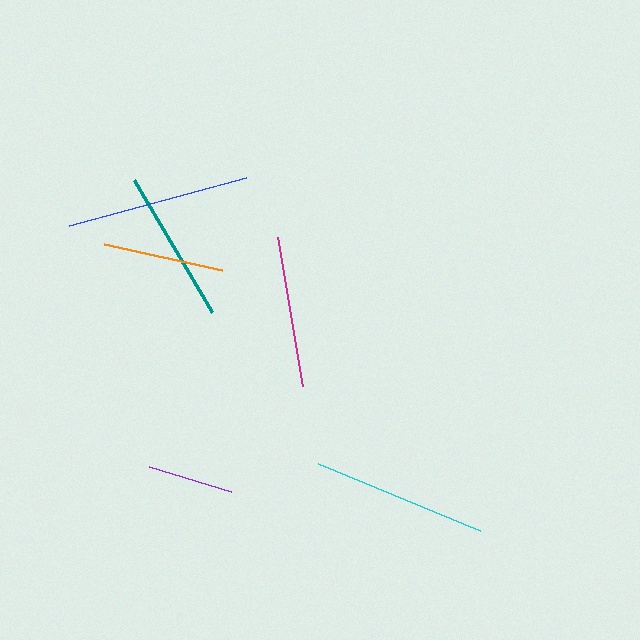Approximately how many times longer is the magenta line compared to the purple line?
The magenta line is approximately 1.8 times the length of the purple line.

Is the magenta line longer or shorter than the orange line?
The magenta line is longer than the orange line.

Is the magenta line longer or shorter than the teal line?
The teal line is longer than the magenta line.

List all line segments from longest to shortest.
From longest to shortest: blue, cyan, teal, magenta, orange, purple.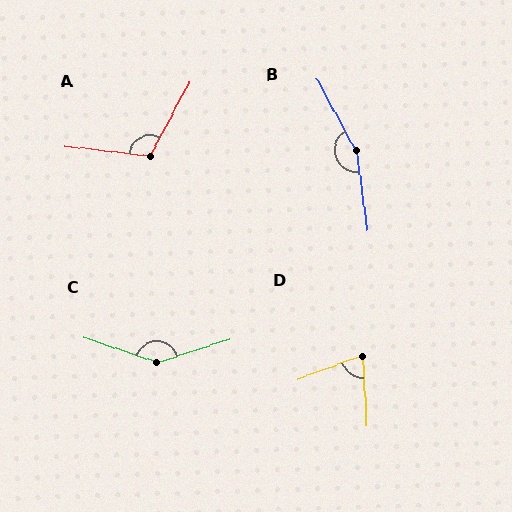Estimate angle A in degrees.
Approximately 112 degrees.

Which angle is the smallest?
D, at approximately 73 degrees.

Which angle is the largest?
B, at approximately 159 degrees.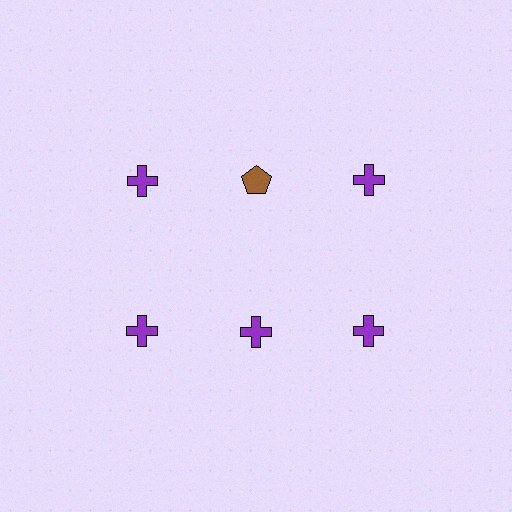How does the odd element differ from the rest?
It differs in both color (brown instead of purple) and shape (pentagon instead of cross).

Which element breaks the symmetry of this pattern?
The brown pentagon in the top row, second from left column breaks the symmetry. All other shapes are purple crosses.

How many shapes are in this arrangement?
There are 6 shapes arranged in a grid pattern.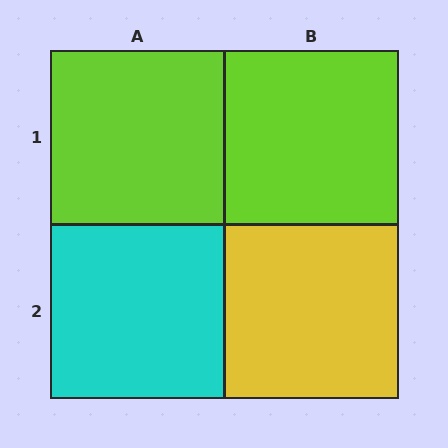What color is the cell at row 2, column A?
Cyan.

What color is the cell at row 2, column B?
Yellow.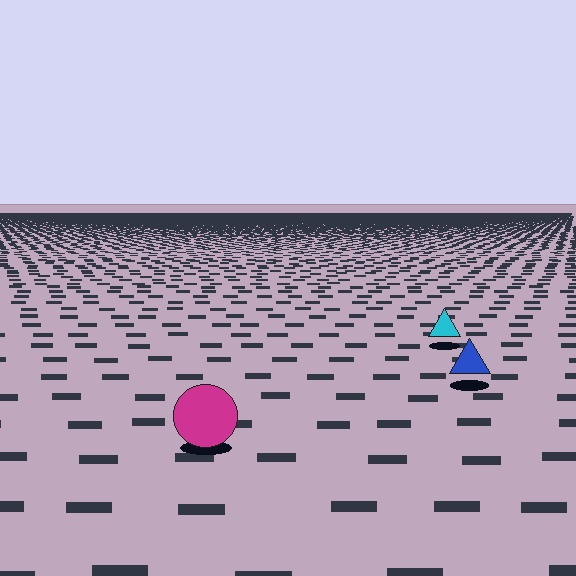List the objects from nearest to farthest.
From nearest to farthest: the magenta circle, the blue triangle, the cyan triangle.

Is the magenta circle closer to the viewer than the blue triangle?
Yes. The magenta circle is closer — you can tell from the texture gradient: the ground texture is coarser near it.